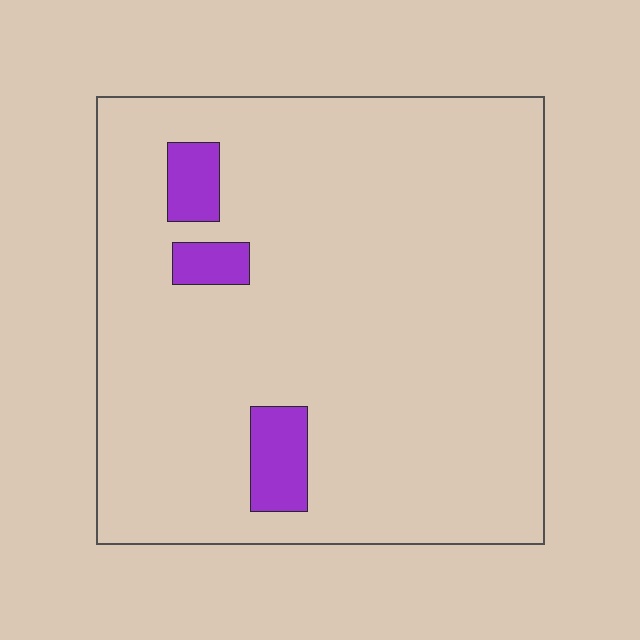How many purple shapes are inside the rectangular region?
3.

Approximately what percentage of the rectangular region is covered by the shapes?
Approximately 5%.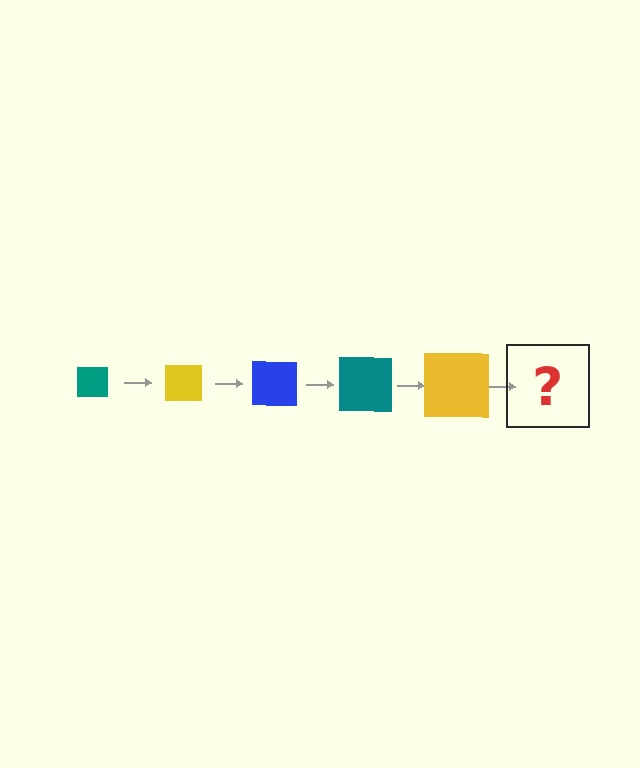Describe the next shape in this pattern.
It should be a blue square, larger than the previous one.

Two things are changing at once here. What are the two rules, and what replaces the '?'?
The two rules are that the square grows larger each step and the color cycles through teal, yellow, and blue. The '?' should be a blue square, larger than the previous one.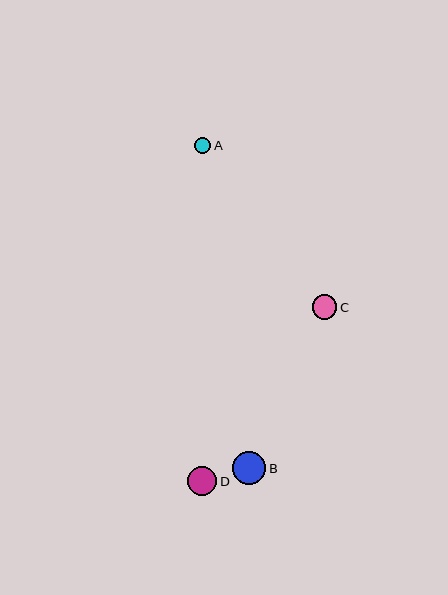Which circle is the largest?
Circle B is the largest with a size of approximately 33 pixels.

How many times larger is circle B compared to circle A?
Circle B is approximately 2.0 times the size of circle A.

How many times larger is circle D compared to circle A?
Circle D is approximately 1.8 times the size of circle A.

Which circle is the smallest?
Circle A is the smallest with a size of approximately 16 pixels.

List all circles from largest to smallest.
From largest to smallest: B, D, C, A.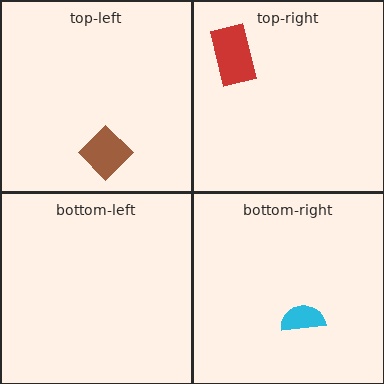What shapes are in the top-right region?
The red rectangle.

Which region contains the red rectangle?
The top-right region.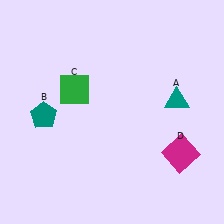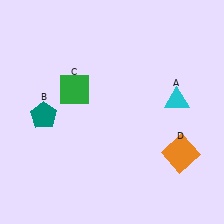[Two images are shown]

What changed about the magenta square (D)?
In Image 1, D is magenta. In Image 2, it changed to orange.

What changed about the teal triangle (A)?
In Image 1, A is teal. In Image 2, it changed to cyan.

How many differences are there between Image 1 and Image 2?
There are 2 differences between the two images.